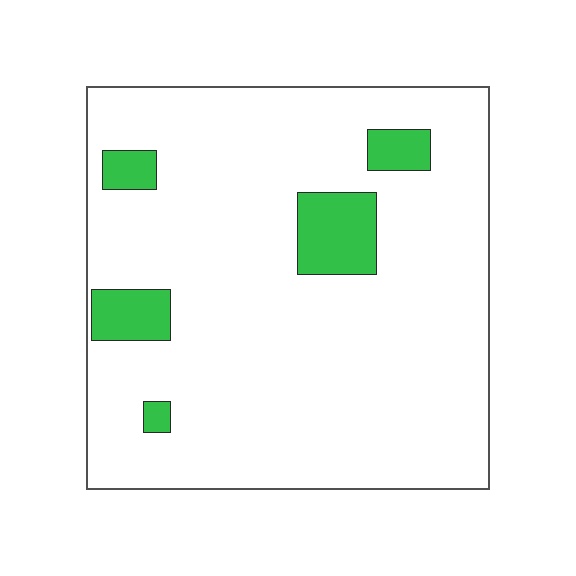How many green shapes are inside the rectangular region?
5.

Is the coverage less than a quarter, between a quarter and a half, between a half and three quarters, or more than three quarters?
Less than a quarter.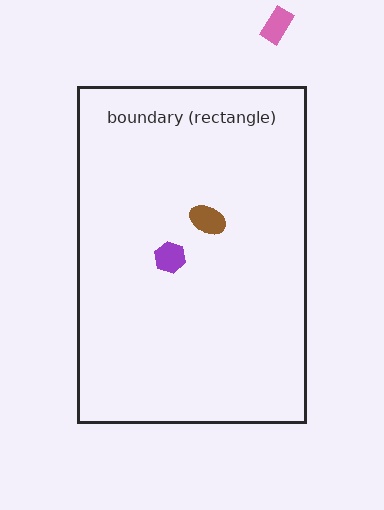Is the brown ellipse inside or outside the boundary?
Inside.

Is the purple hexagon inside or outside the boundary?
Inside.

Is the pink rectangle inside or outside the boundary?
Outside.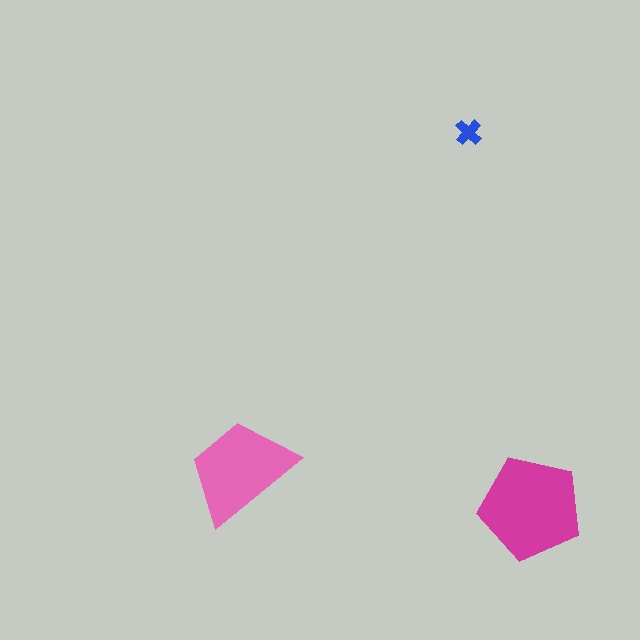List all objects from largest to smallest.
The magenta pentagon, the pink trapezoid, the blue cross.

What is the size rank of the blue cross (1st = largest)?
3rd.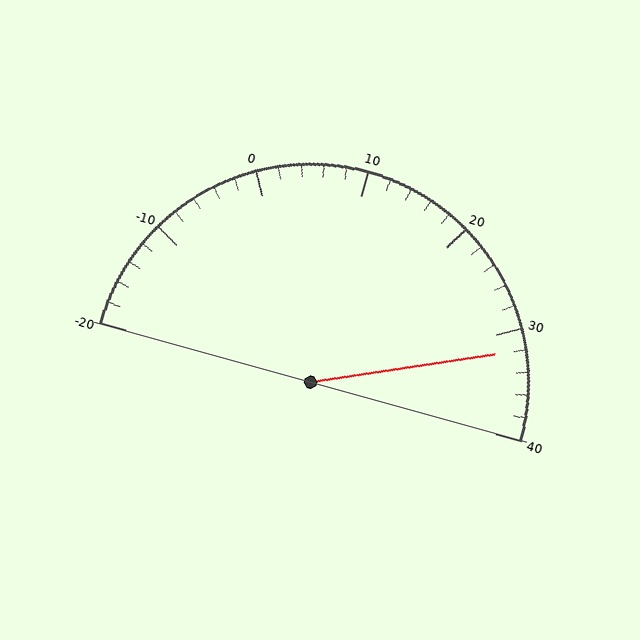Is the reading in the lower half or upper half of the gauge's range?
The reading is in the upper half of the range (-20 to 40).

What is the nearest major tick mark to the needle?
The nearest major tick mark is 30.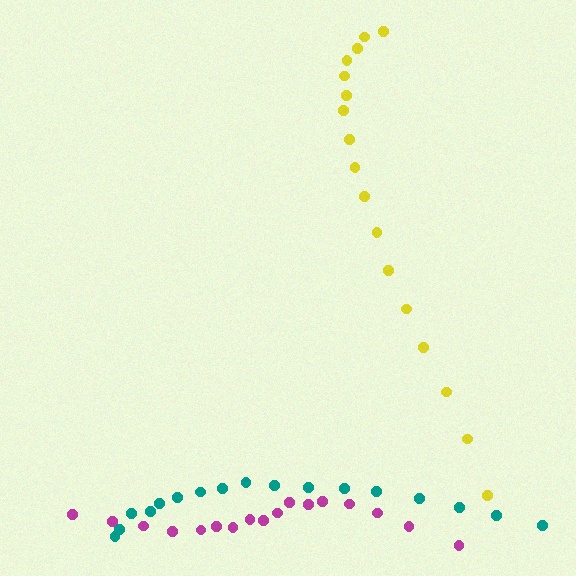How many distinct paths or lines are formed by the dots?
There are 3 distinct paths.